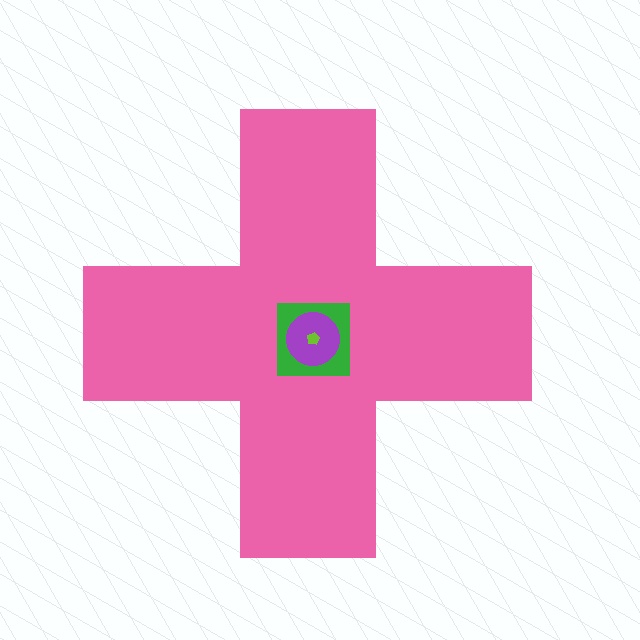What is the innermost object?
The lime pentagon.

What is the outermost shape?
The pink cross.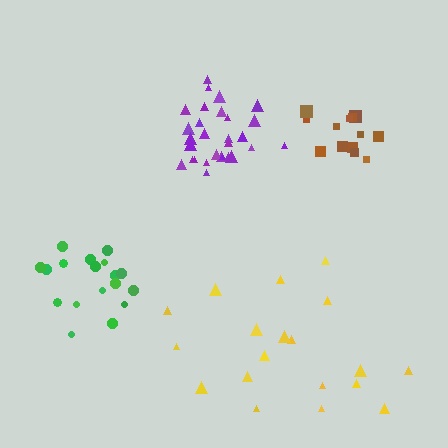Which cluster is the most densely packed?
Purple.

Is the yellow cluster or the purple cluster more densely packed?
Purple.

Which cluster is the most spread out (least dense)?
Yellow.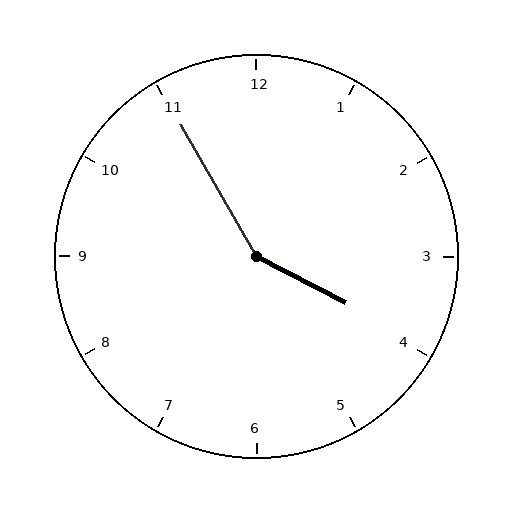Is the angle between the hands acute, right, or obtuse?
It is obtuse.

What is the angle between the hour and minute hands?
Approximately 148 degrees.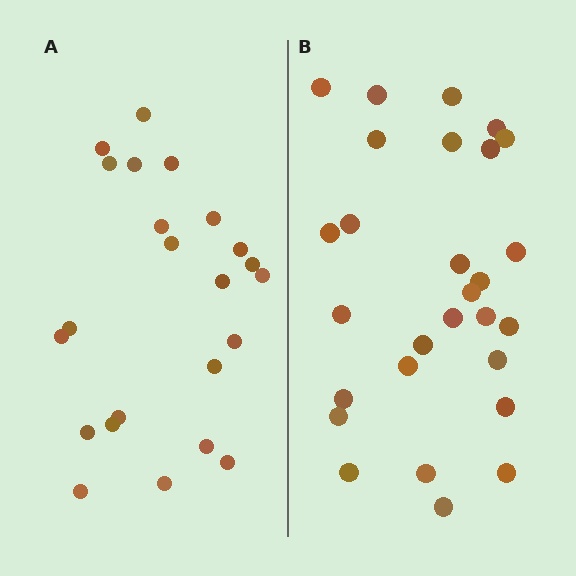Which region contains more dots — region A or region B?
Region B (the right region) has more dots.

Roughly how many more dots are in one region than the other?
Region B has about 5 more dots than region A.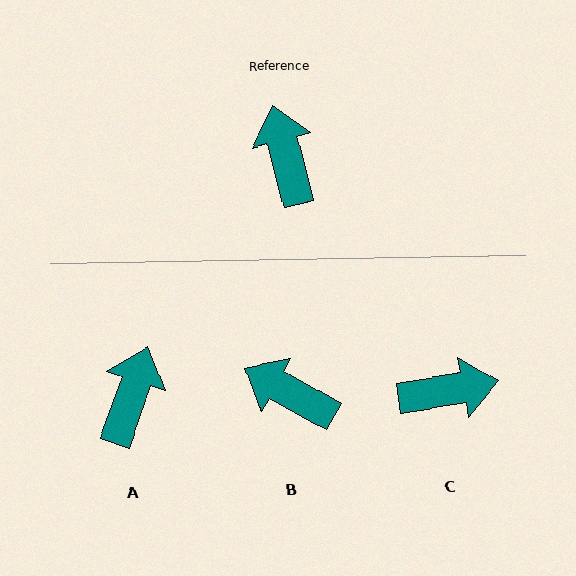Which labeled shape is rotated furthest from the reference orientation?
C, about 95 degrees away.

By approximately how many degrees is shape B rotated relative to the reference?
Approximately 46 degrees counter-clockwise.